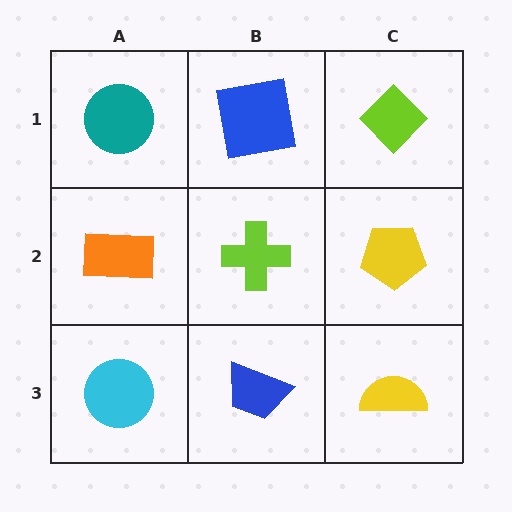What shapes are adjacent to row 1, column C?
A yellow pentagon (row 2, column C), a blue square (row 1, column B).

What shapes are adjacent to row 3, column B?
A lime cross (row 2, column B), a cyan circle (row 3, column A), a yellow semicircle (row 3, column C).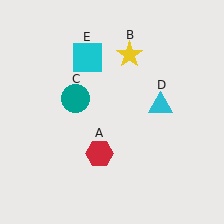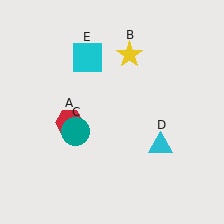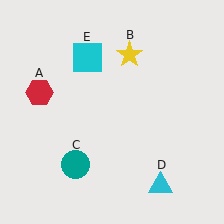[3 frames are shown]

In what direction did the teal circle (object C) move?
The teal circle (object C) moved down.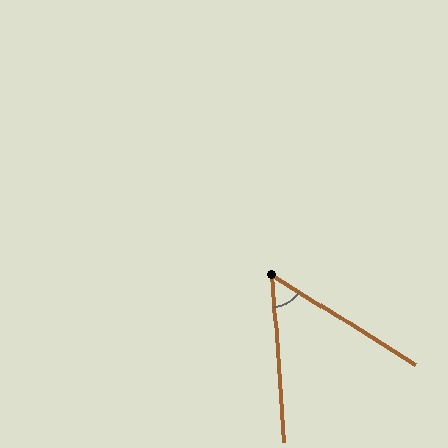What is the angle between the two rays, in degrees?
Approximately 54 degrees.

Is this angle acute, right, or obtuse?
It is acute.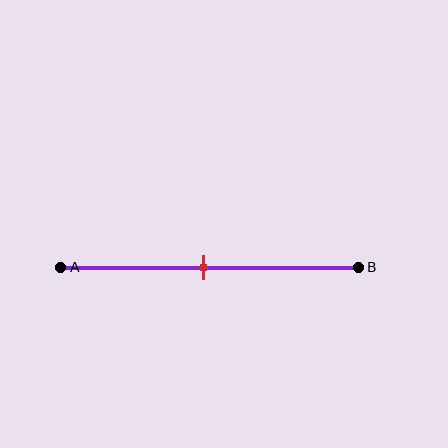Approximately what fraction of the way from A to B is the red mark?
The red mark is approximately 50% of the way from A to B.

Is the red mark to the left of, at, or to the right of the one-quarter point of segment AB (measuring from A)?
The red mark is to the right of the one-quarter point of segment AB.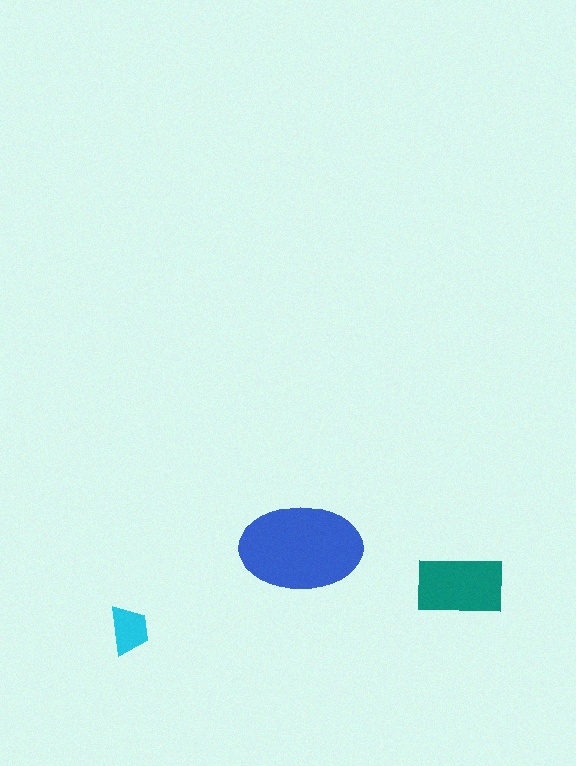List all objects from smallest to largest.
The cyan trapezoid, the teal rectangle, the blue ellipse.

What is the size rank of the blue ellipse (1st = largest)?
1st.